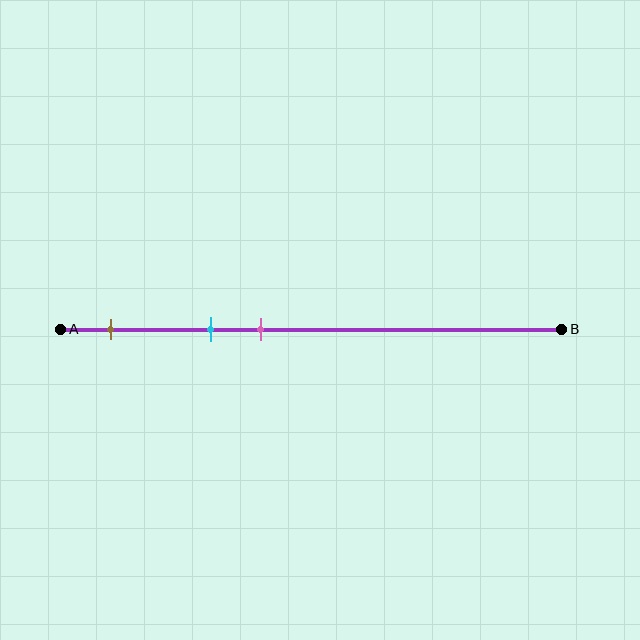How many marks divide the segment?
There are 3 marks dividing the segment.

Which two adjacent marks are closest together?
The cyan and pink marks are the closest adjacent pair.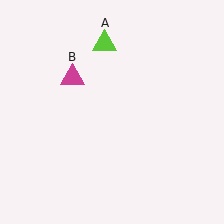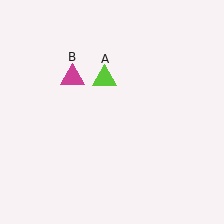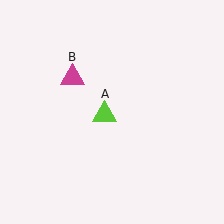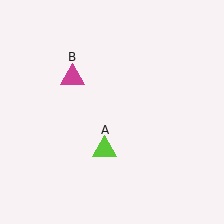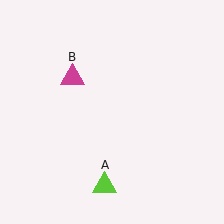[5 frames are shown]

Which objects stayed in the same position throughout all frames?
Magenta triangle (object B) remained stationary.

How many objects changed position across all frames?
1 object changed position: lime triangle (object A).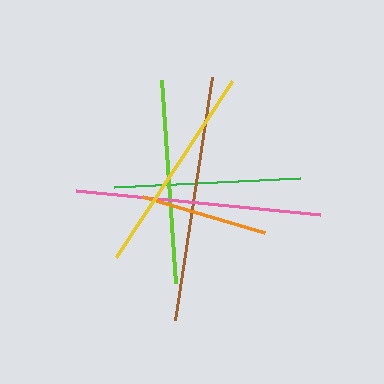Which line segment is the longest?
The brown line is the longest at approximately 246 pixels.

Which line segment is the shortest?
The orange line is the shortest at approximately 128 pixels.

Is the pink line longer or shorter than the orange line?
The pink line is longer than the orange line.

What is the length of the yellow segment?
The yellow segment is approximately 211 pixels long.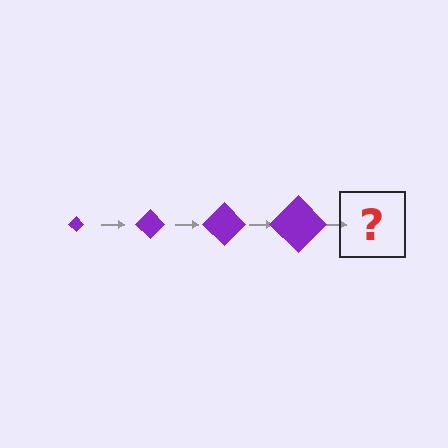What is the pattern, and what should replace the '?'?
The pattern is that the diamond gets progressively larger each step. The '?' should be a purple diamond, larger than the previous one.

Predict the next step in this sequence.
The next step is a purple diamond, larger than the previous one.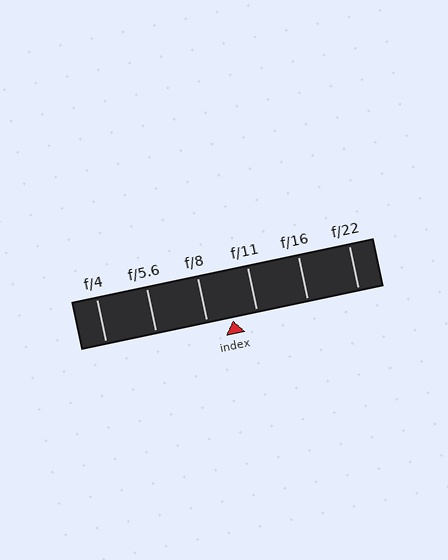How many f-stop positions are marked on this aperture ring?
There are 6 f-stop positions marked.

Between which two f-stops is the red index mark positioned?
The index mark is between f/8 and f/11.